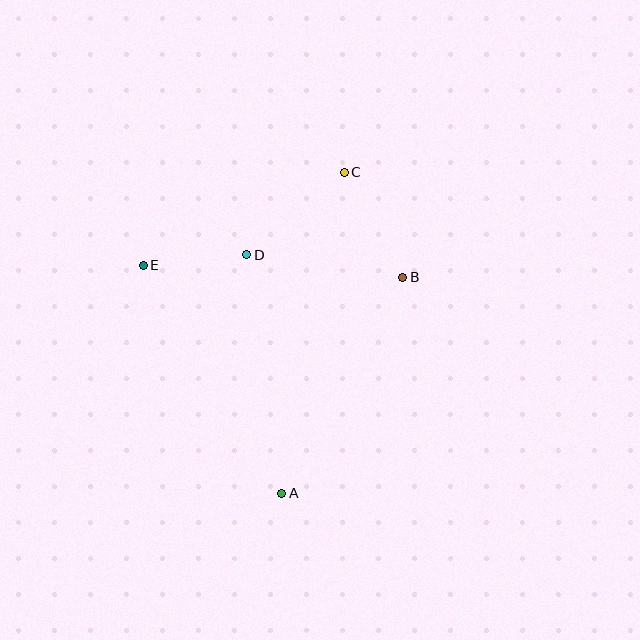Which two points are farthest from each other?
Points A and C are farthest from each other.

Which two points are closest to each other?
Points D and E are closest to each other.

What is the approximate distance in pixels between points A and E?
The distance between A and E is approximately 267 pixels.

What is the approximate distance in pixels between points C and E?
The distance between C and E is approximately 221 pixels.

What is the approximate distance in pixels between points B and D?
The distance between B and D is approximately 158 pixels.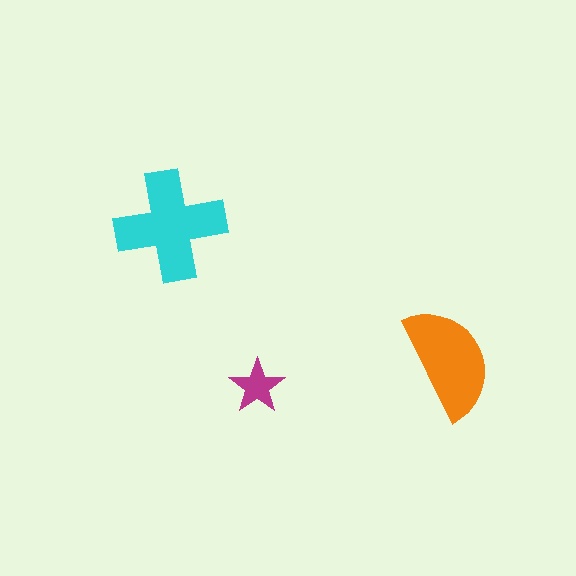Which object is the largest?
The cyan cross.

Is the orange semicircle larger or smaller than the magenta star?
Larger.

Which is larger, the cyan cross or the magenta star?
The cyan cross.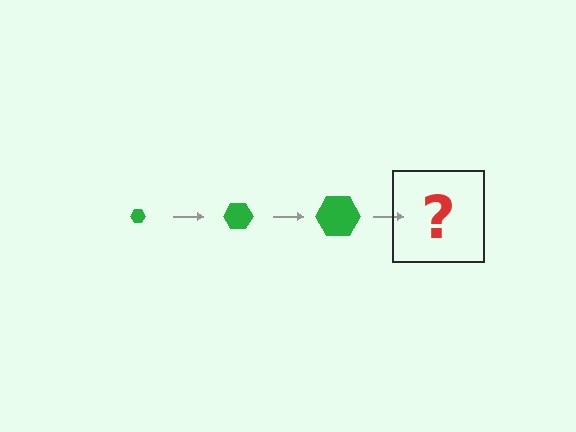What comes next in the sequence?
The next element should be a green hexagon, larger than the previous one.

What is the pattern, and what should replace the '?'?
The pattern is that the hexagon gets progressively larger each step. The '?' should be a green hexagon, larger than the previous one.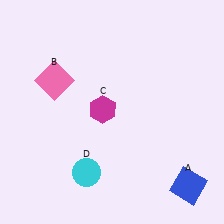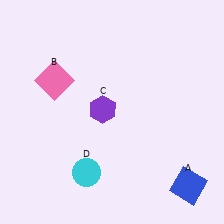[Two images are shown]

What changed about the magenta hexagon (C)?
In Image 1, C is magenta. In Image 2, it changed to purple.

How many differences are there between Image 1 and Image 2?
There is 1 difference between the two images.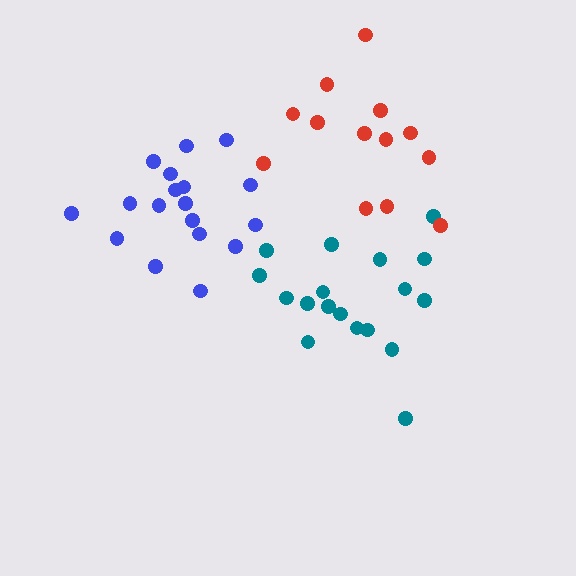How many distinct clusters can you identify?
There are 3 distinct clusters.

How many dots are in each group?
Group 1: 18 dots, Group 2: 18 dots, Group 3: 13 dots (49 total).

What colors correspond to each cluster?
The clusters are colored: teal, blue, red.